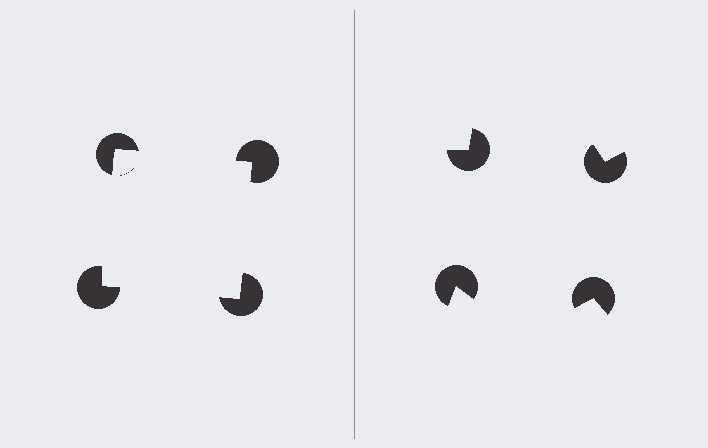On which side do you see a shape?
An illusory square appears on the left side. On the right side the wedge cuts are rotated, so no coherent shape forms.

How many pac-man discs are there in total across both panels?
8 — 4 on each side.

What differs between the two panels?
The pac-man discs are positioned identically on both sides; only the wedge orientations differ. On the left they align to a square; on the right they are misaligned.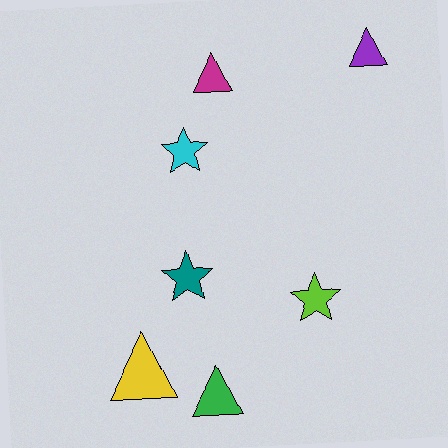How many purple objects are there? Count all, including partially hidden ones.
There is 1 purple object.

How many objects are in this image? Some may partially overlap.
There are 7 objects.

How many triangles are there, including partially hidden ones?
There are 4 triangles.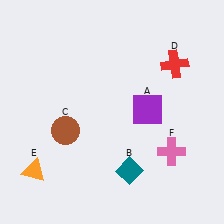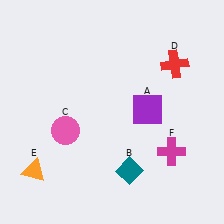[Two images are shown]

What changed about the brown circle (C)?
In Image 1, C is brown. In Image 2, it changed to pink.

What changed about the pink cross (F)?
In Image 1, F is pink. In Image 2, it changed to magenta.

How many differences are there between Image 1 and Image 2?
There are 2 differences between the two images.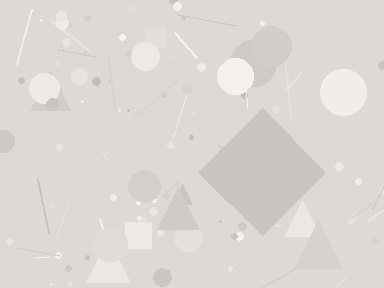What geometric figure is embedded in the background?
A diamond is embedded in the background.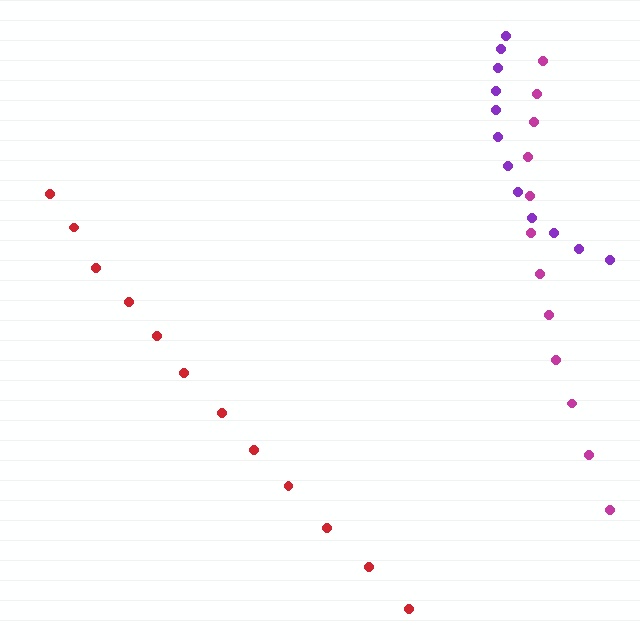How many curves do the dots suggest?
There are 3 distinct paths.